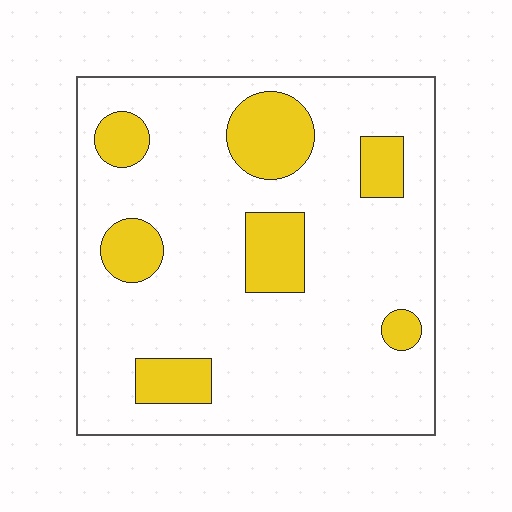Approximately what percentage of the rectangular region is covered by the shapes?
Approximately 20%.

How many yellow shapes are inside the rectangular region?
7.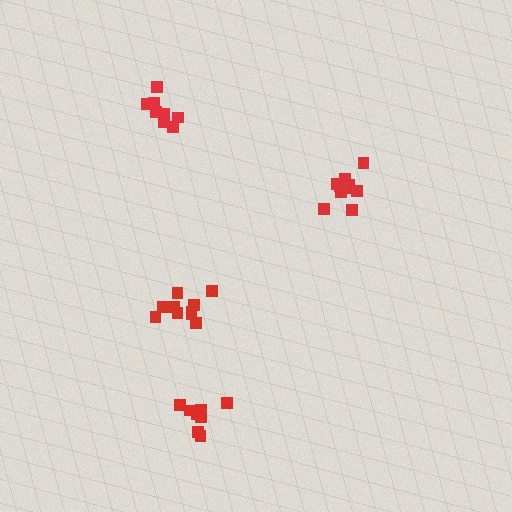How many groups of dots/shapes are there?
There are 4 groups.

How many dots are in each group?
Group 1: 10 dots, Group 2: 9 dots, Group 3: 8 dots, Group 4: 10 dots (37 total).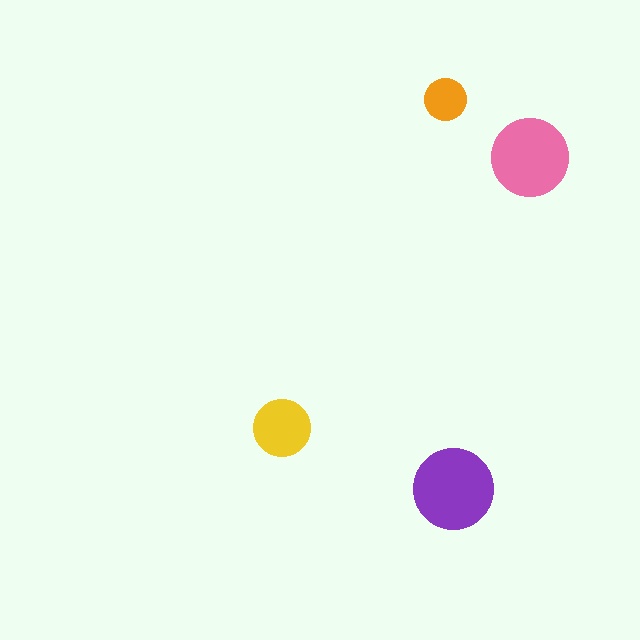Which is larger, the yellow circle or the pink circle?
The pink one.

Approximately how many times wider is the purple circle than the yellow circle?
About 1.5 times wider.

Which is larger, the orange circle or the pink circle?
The pink one.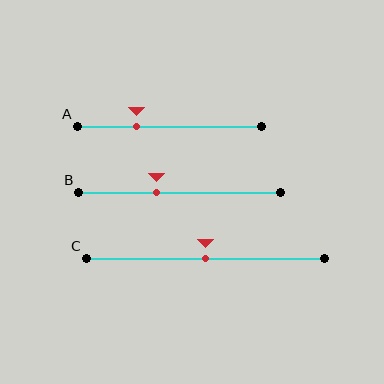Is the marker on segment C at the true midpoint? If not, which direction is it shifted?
Yes, the marker on segment C is at the true midpoint.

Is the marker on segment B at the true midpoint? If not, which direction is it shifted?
No, the marker on segment B is shifted to the left by about 11% of the segment length.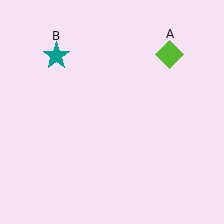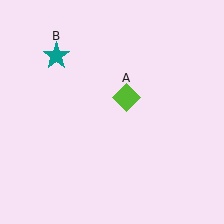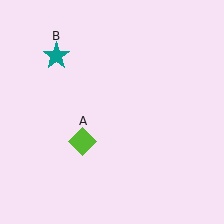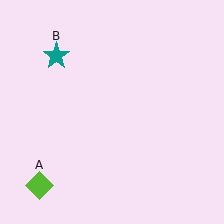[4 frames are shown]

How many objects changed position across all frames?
1 object changed position: lime diamond (object A).